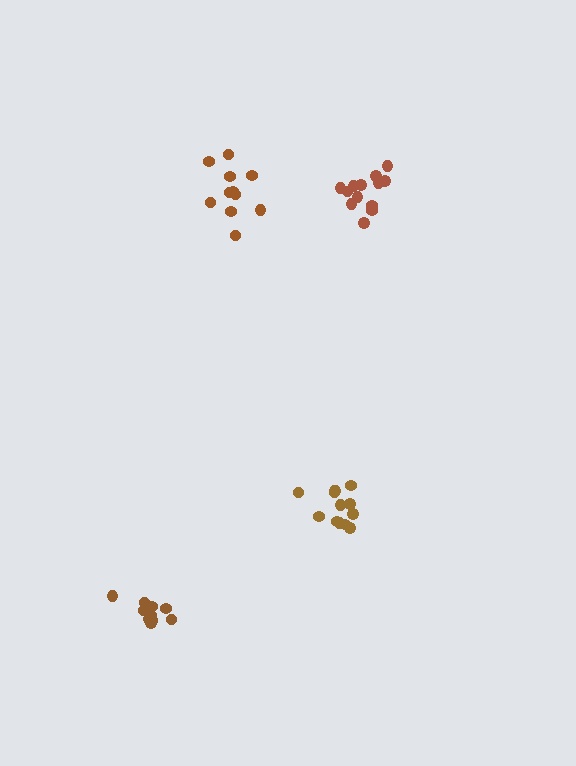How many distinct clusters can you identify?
There are 4 distinct clusters.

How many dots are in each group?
Group 1: 13 dots, Group 2: 11 dots, Group 3: 11 dots, Group 4: 13 dots (48 total).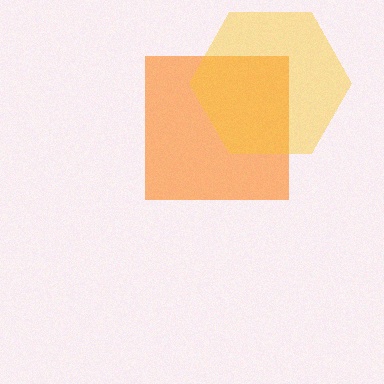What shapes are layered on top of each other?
The layered shapes are: an orange square, a yellow hexagon.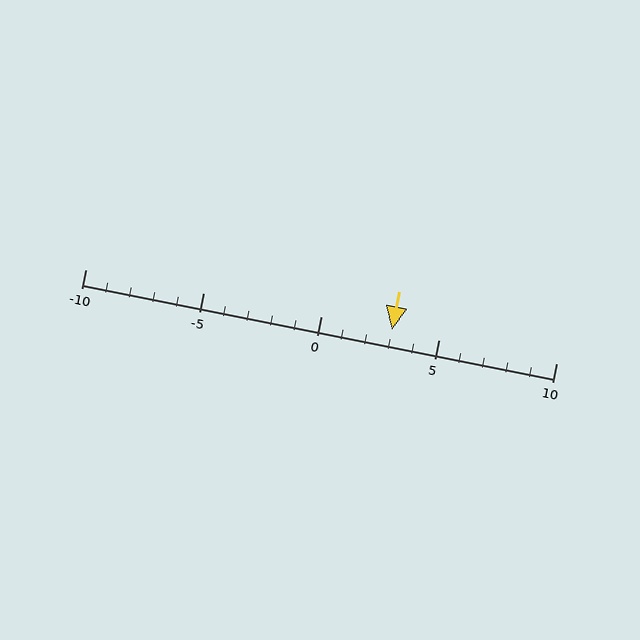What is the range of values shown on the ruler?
The ruler shows values from -10 to 10.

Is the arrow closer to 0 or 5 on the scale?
The arrow is closer to 5.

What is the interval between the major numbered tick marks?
The major tick marks are spaced 5 units apart.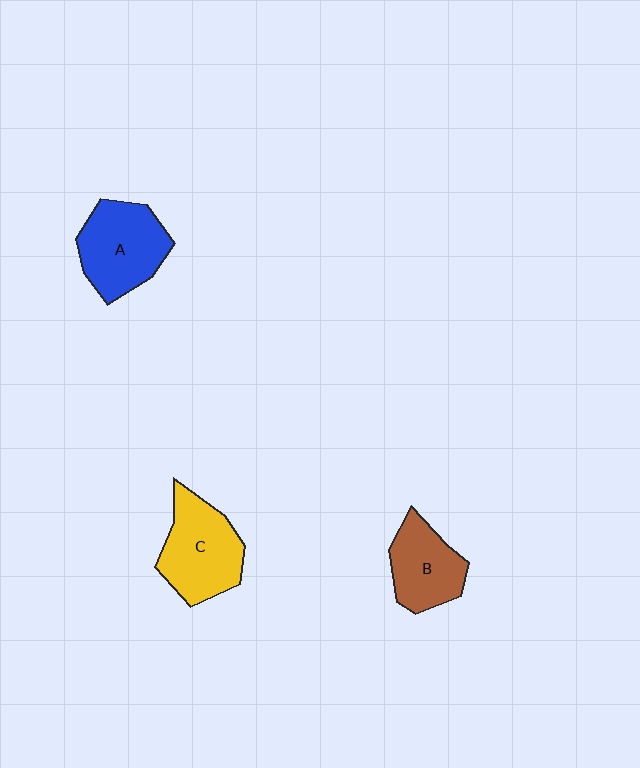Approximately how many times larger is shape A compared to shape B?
Approximately 1.3 times.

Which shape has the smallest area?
Shape B (brown).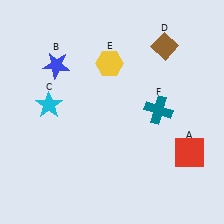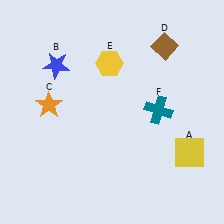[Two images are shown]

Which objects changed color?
A changed from red to yellow. C changed from cyan to orange.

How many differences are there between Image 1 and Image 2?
There are 2 differences between the two images.